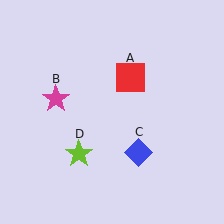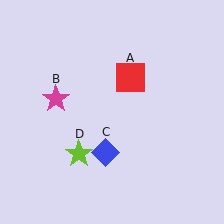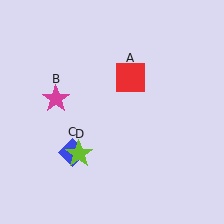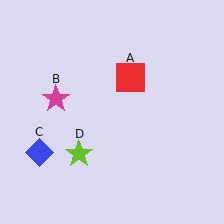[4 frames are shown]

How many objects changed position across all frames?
1 object changed position: blue diamond (object C).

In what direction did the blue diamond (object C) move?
The blue diamond (object C) moved left.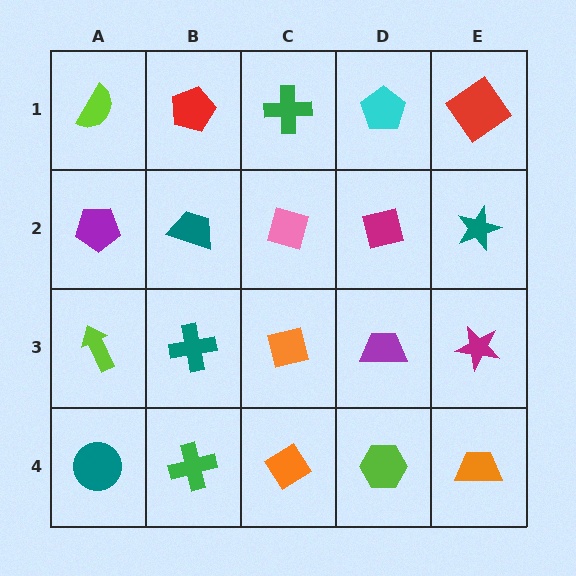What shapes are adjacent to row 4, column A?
A lime arrow (row 3, column A), a green cross (row 4, column B).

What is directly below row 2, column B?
A teal cross.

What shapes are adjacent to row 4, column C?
An orange square (row 3, column C), a green cross (row 4, column B), a lime hexagon (row 4, column D).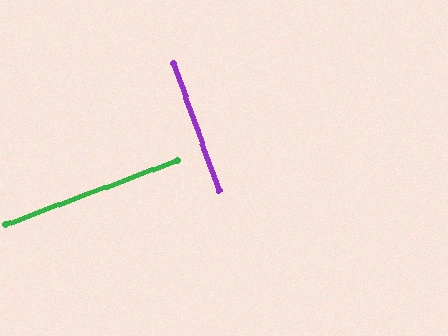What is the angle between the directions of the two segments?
Approximately 89 degrees.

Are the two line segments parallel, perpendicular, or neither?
Perpendicular — they meet at approximately 89°.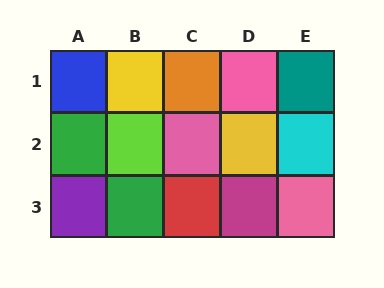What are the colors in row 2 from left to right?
Green, lime, pink, yellow, cyan.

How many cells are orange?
1 cell is orange.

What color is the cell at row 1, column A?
Blue.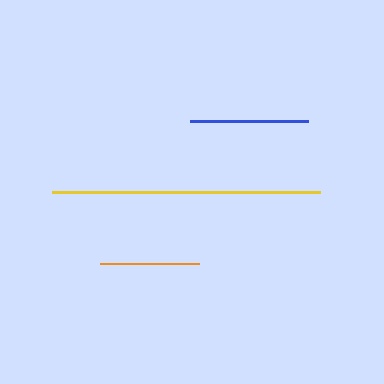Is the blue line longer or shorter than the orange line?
The blue line is longer than the orange line.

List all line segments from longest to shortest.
From longest to shortest: yellow, blue, orange.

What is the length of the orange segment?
The orange segment is approximately 100 pixels long.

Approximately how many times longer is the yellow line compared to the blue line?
The yellow line is approximately 2.3 times the length of the blue line.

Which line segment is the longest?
The yellow line is the longest at approximately 268 pixels.